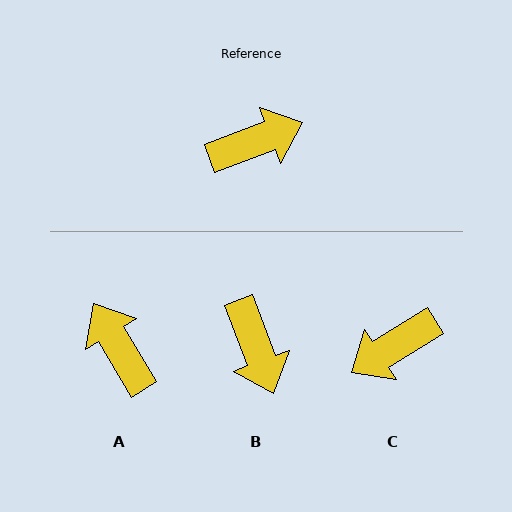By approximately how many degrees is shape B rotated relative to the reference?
Approximately 91 degrees clockwise.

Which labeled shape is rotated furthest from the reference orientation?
C, about 169 degrees away.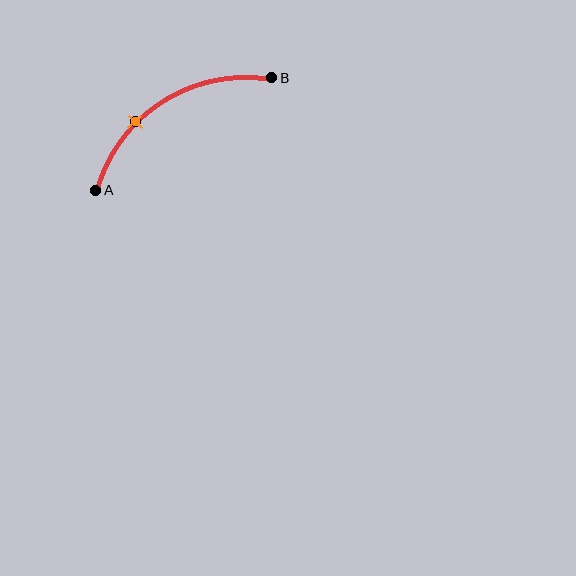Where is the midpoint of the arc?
The arc midpoint is the point on the curve farthest from the straight line joining A and B. It sits above that line.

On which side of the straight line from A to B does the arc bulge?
The arc bulges above the straight line connecting A and B.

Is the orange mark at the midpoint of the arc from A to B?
No. The orange mark lies on the arc but is closer to endpoint A. The arc midpoint would be at the point on the curve equidistant along the arc from both A and B.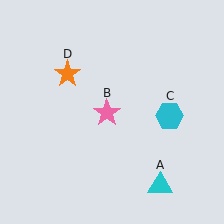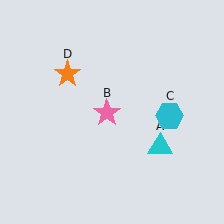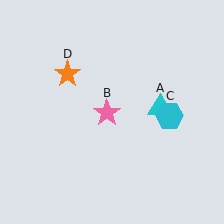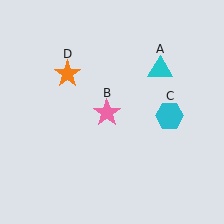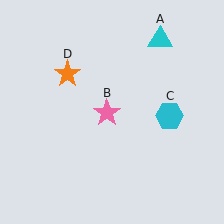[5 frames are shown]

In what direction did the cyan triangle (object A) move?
The cyan triangle (object A) moved up.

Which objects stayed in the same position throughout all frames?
Pink star (object B) and cyan hexagon (object C) and orange star (object D) remained stationary.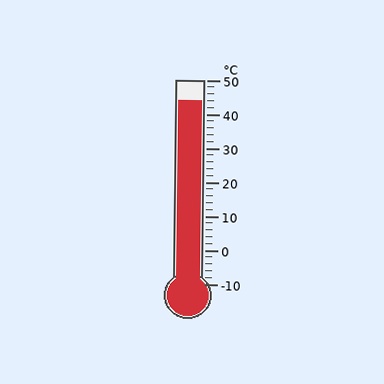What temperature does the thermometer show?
The thermometer shows approximately 44°C.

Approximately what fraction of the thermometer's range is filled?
The thermometer is filled to approximately 90% of its range.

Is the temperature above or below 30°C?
The temperature is above 30°C.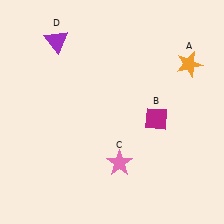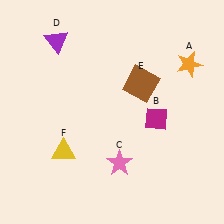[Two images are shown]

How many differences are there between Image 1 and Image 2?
There are 2 differences between the two images.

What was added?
A brown square (E), a yellow triangle (F) were added in Image 2.